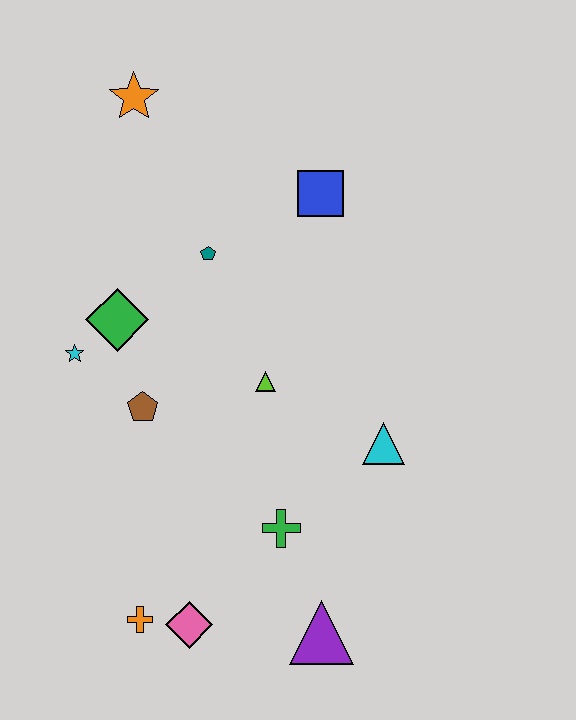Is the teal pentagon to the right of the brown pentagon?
Yes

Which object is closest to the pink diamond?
The orange cross is closest to the pink diamond.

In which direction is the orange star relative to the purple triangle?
The orange star is above the purple triangle.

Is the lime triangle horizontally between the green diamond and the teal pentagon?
No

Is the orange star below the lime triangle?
No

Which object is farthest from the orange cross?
The orange star is farthest from the orange cross.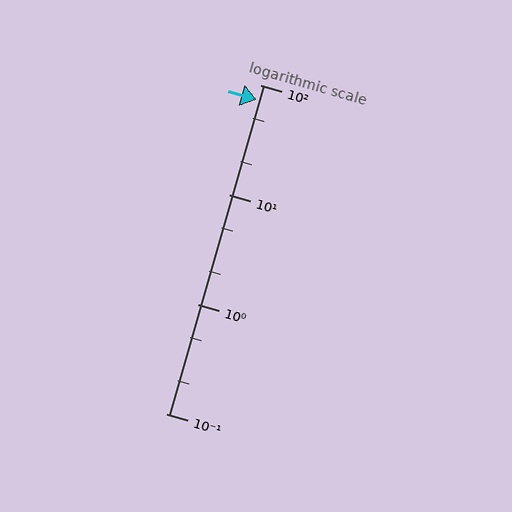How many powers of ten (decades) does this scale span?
The scale spans 3 decades, from 0.1 to 100.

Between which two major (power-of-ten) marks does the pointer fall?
The pointer is between 10 and 100.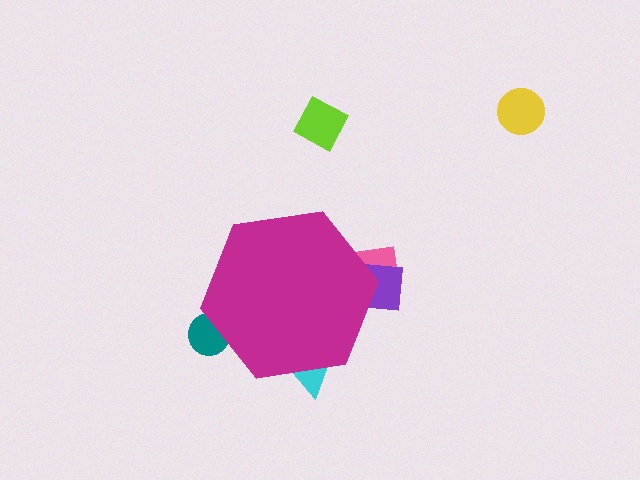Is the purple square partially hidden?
Yes, the purple square is partially hidden behind the magenta hexagon.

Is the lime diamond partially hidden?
No, the lime diamond is fully visible.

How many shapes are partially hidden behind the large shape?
4 shapes are partially hidden.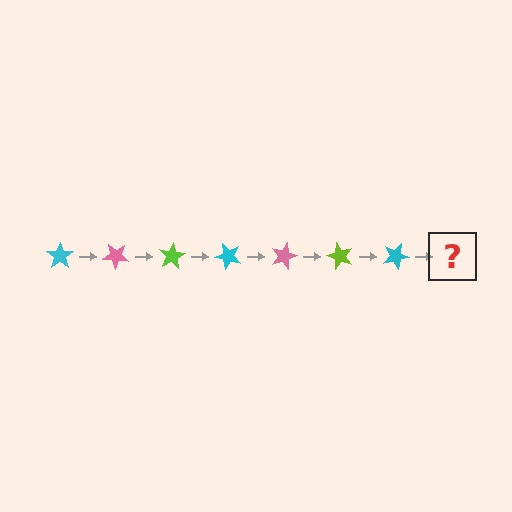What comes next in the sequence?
The next element should be a pink star, rotated 280 degrees from the start.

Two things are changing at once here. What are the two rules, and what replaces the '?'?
The two rules are that it rotates 40 degrees each step and the color cycles through cyan, pink, and lime. The '?' should be a pink star, rotated 280 degrees from the start.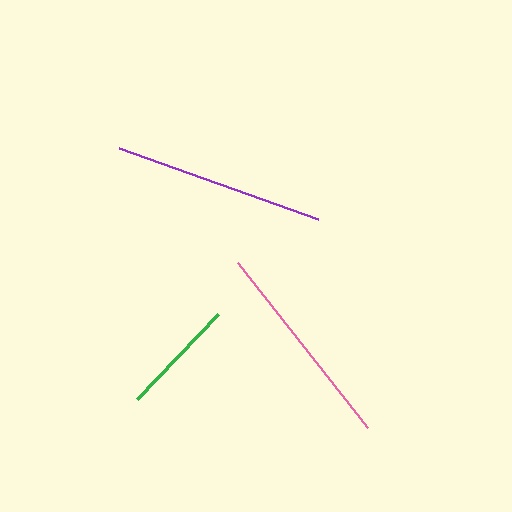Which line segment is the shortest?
The green line is the shortest at approximately 118 pixels.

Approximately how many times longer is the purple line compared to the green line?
The purple line is approximately 1.8 times the length of the green line.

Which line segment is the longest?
The purple line is the longest at approximately 211 pixels.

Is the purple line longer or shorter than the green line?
The purple line is longer than the green line.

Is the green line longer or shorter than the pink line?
The pink line is longer than the green line.